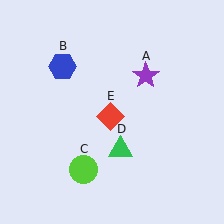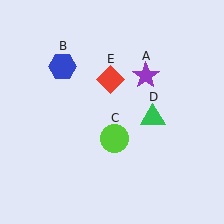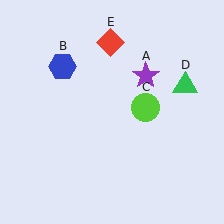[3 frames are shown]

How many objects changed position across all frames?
3 objects changed position: lime circle (object C), green triangle (object D), red diamond (object E).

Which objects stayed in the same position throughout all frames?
Purple star (object A) and blue hexagon (object B) remained stationary.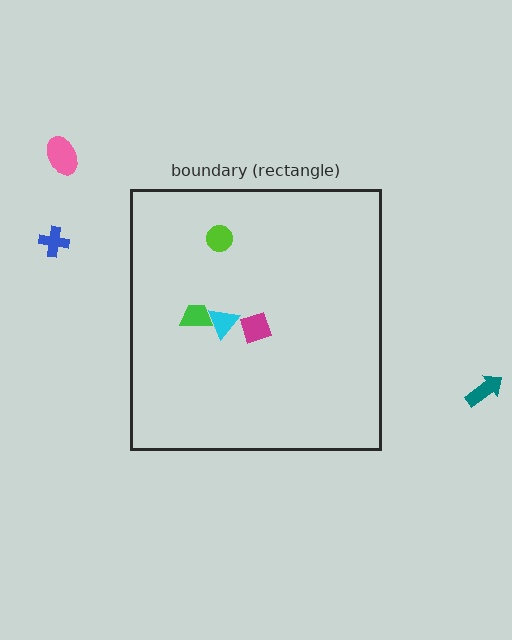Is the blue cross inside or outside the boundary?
Outside.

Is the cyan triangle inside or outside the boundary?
Inside.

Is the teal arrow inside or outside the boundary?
Outside.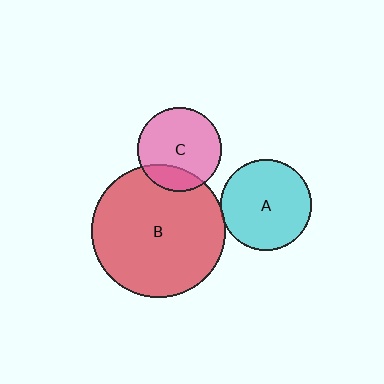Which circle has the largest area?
Circle B (red).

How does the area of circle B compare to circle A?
Approximately 2.2 times.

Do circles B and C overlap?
Yes.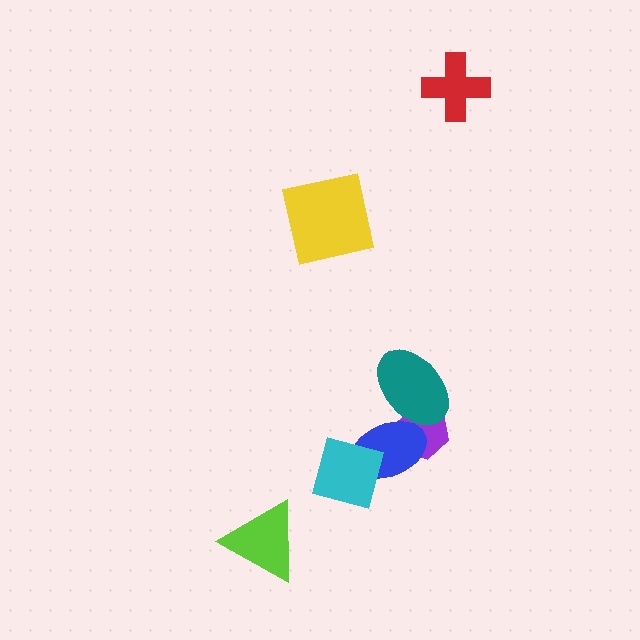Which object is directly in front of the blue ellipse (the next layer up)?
The teal ellipse is directly in front of the blue ellipse.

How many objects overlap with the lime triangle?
0 objects overlap with the lime triangle.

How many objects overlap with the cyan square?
1 object overlaps with the cyan square.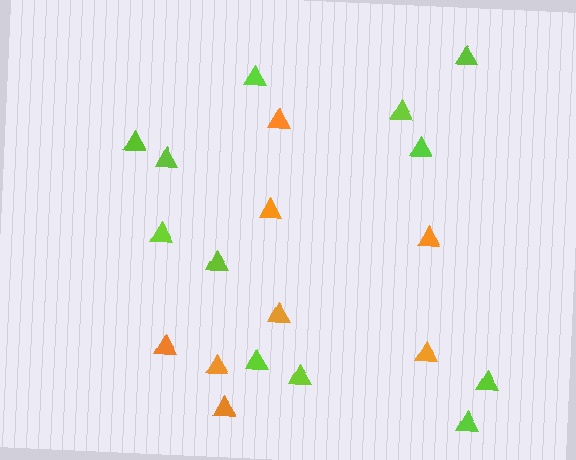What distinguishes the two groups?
There are 2 groups: one group of lime triangles (12) and one group of orange triangles (8).